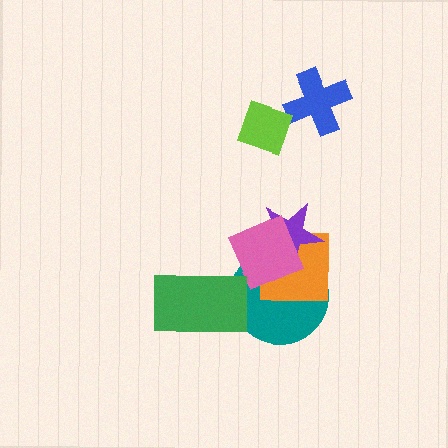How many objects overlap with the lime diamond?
0 objects overlap with the lime diamond.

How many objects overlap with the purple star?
3 objects overlap with the purple star.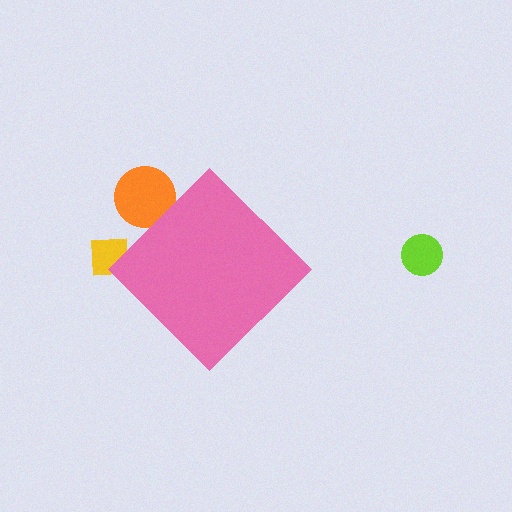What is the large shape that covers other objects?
A pink diamond.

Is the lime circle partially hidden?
No, the lime circle is fully visible.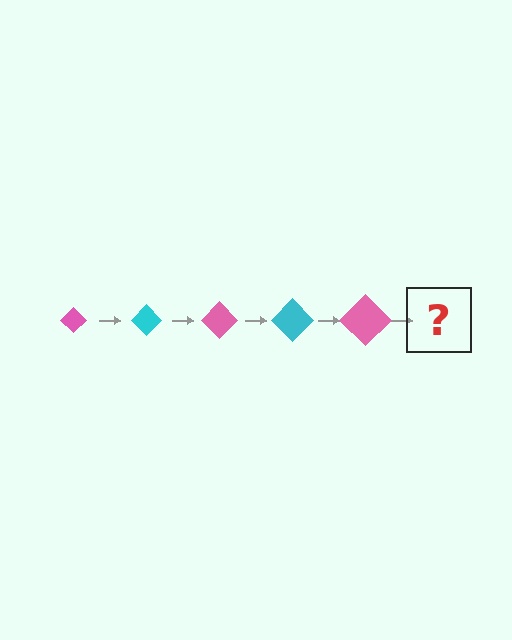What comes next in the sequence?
The next element should be a cyan diamond, larger than the previous one.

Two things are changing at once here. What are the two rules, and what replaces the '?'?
The two rules are that the diamond grows larger each step and the color cycles through pink and cyan. The '?' should be a cyan diamond, larger than the previous one.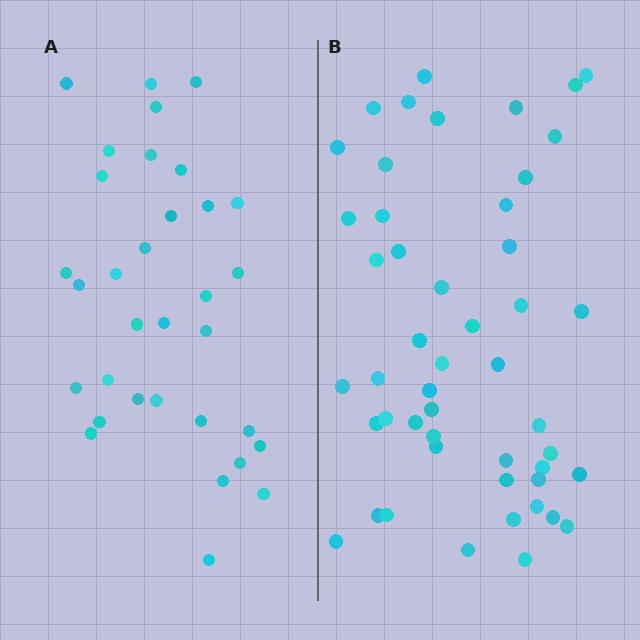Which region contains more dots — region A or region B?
Region B (the right region) has more dots.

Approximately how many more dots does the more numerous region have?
Region B has approximately 15 more dots than region A.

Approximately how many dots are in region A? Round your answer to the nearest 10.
About 30 dots. (The exact count is 33, which rounds to 30.)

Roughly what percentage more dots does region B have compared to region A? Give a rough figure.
About 50% more.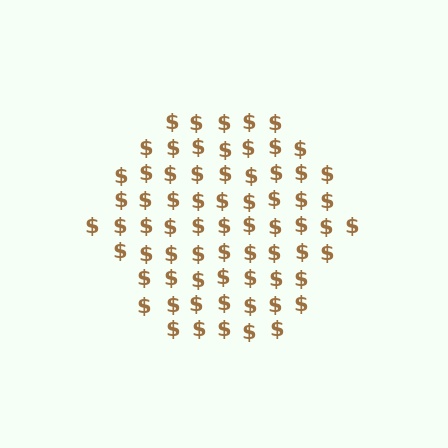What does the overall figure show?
The overall figure shows a hexagon.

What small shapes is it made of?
It is made of small dollar signs.